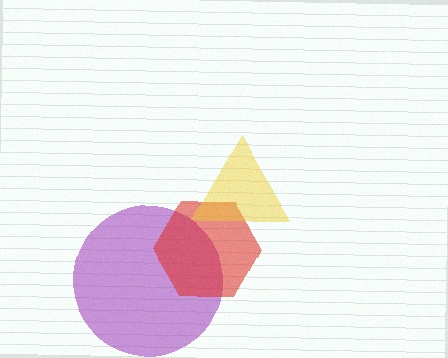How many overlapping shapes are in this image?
There are 3 overlapping shapes in the image.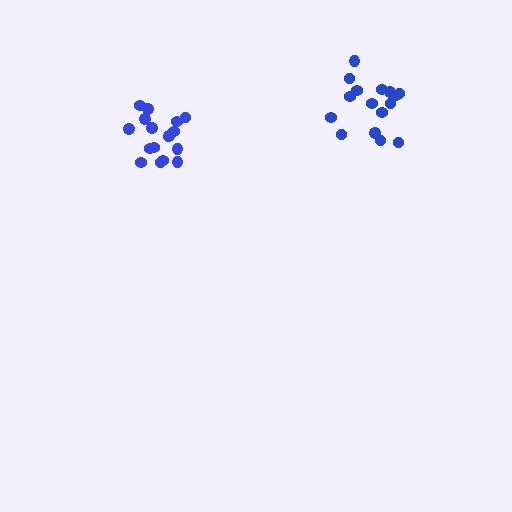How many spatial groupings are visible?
There are 2 spatial groupings.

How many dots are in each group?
Group 1: 17 dots, Group 2: 16 dots (33 total).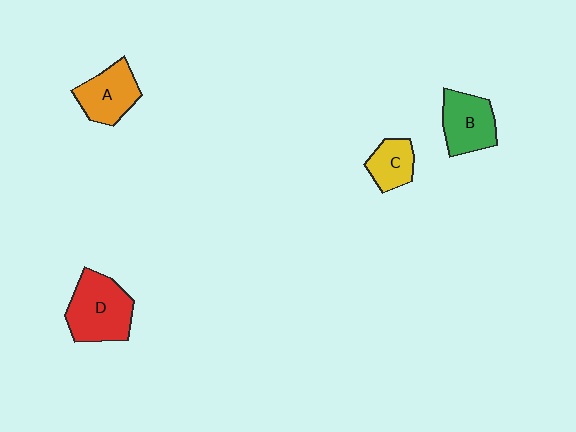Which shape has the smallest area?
Shape C (yellow).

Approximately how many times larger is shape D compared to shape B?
Approximately 1.3 times.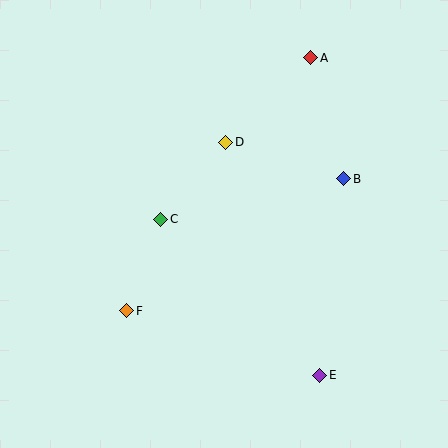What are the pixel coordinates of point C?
Point C is at (161, 219).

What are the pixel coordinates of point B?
Point B is at (344, 179).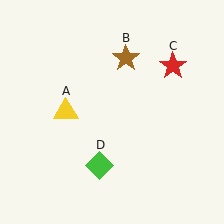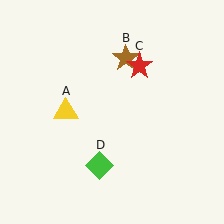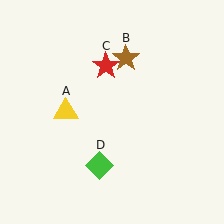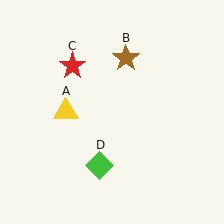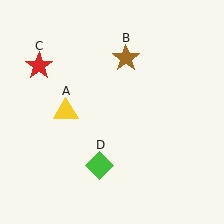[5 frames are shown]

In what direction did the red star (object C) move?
The red star (object C) moved left.